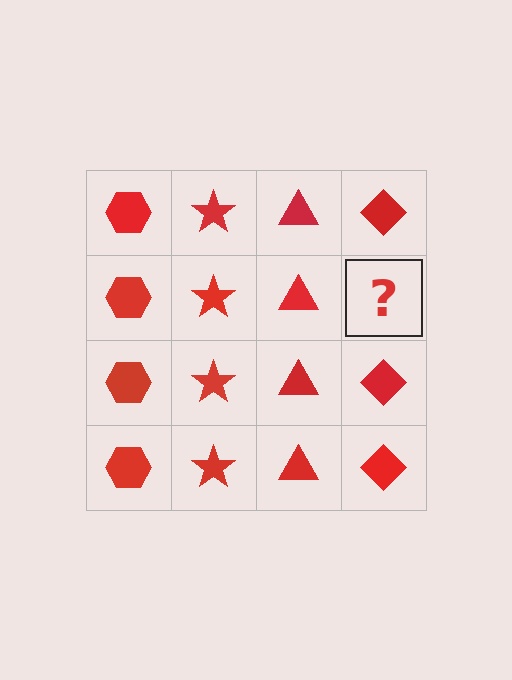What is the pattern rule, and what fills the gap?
The rule is that each column has a consistent shape. The gap should be filled with a red diamond.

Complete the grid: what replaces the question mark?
The question mark should be replaced with a red diamond.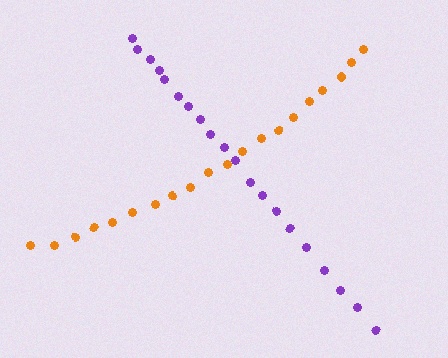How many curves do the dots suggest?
There are 2 distinct paths.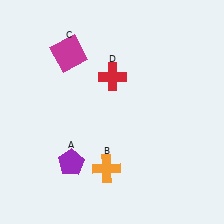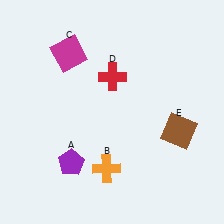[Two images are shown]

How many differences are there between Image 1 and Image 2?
There is 1 difference between the two images.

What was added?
A brown square (E) was added in Image 2.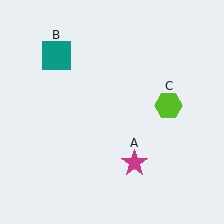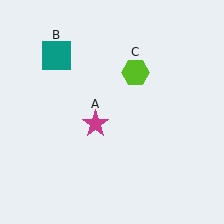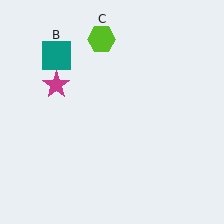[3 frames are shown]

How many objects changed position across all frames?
2 objects changed position: magenta star (object A), lime hexagon (object C).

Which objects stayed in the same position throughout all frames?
Teal square (object B) remained stationary.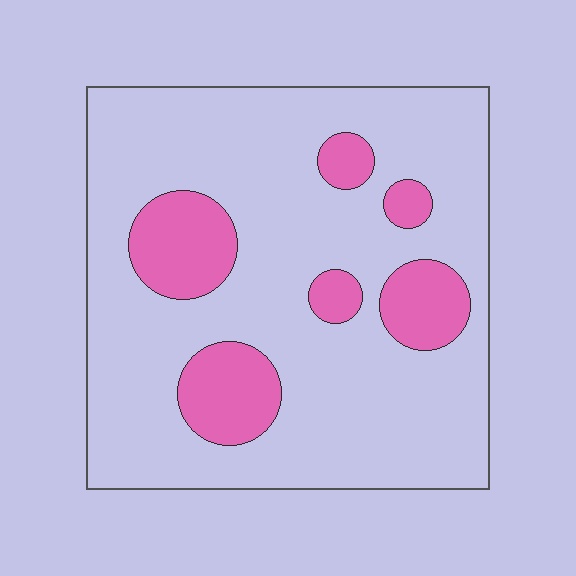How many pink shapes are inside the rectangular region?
6.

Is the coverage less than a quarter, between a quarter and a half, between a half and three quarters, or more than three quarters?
Less than a quarter.